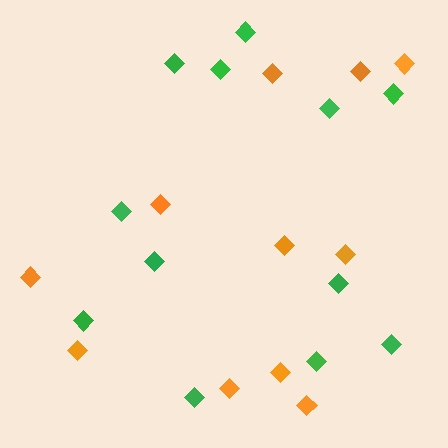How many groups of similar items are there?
There are 2 groups: one group of orange diamonds (11) and one group of green diamonds (12).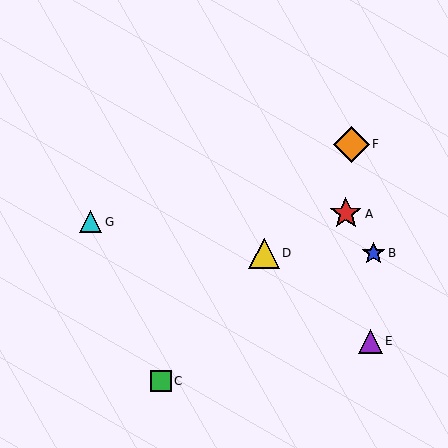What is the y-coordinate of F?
Object F is at y≈144.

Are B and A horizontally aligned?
No, B is at y≈253 and A is at y≈214.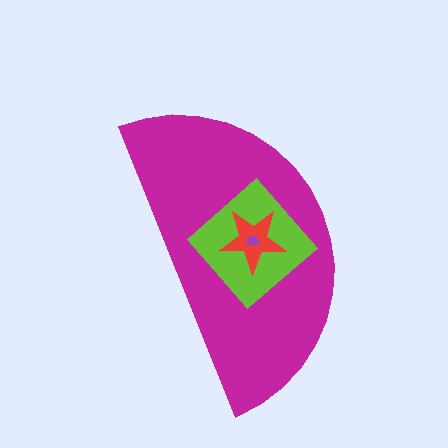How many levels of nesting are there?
4.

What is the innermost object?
The purple trapezoid.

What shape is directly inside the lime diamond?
The red star.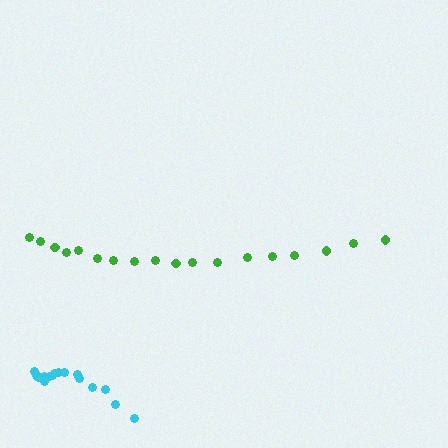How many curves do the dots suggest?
There are 2 distinct paths.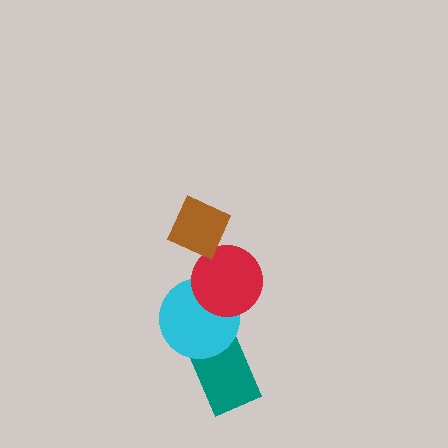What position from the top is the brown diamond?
The brown diamond is 1st from the top.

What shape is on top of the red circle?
The brown diamond is on top of the red circle.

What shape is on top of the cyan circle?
The red circle is on top of the cyan circle.